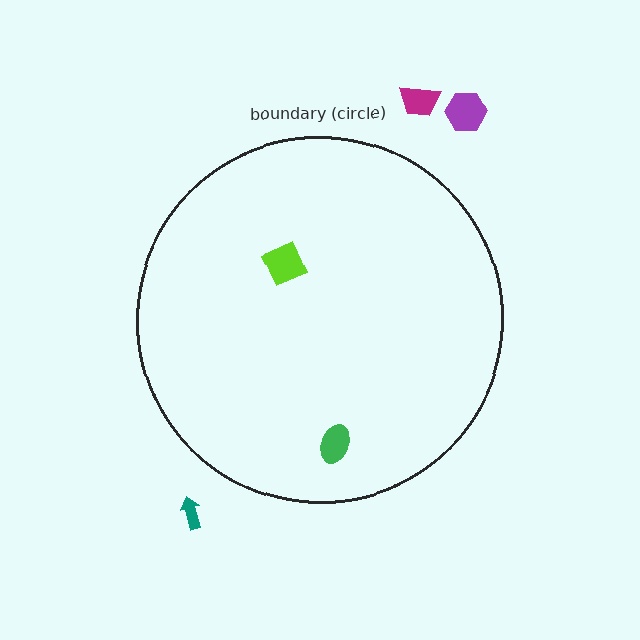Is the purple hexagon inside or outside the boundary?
Outside.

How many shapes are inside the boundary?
2 inside, 3 outside.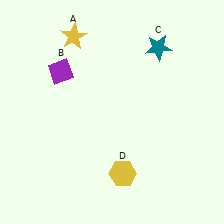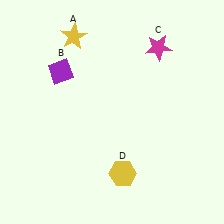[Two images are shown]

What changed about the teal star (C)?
In Image 1, C is teal. In Image 2, it changed to magenta.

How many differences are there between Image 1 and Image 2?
There is 1 difference between the two images.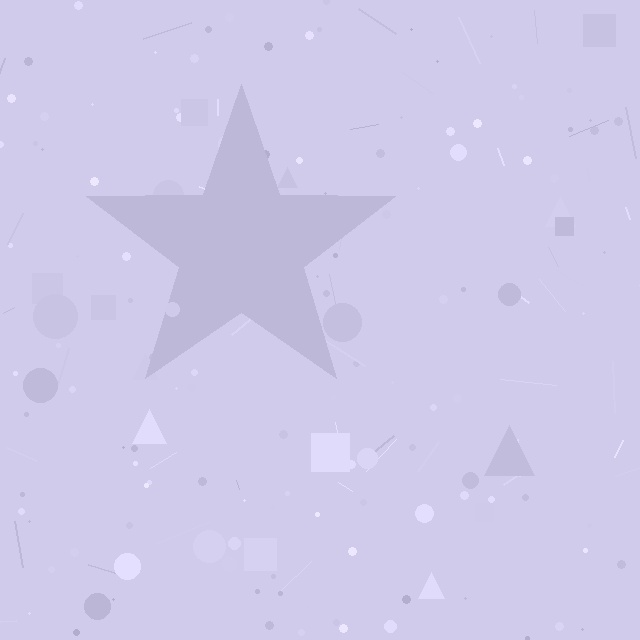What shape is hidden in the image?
A star is hidden in the image.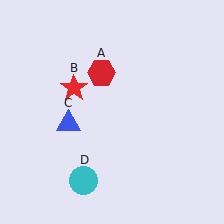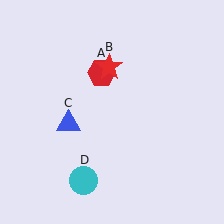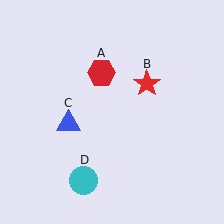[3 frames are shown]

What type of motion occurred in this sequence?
The red star (object B) rotated clockwise around the center of the scene.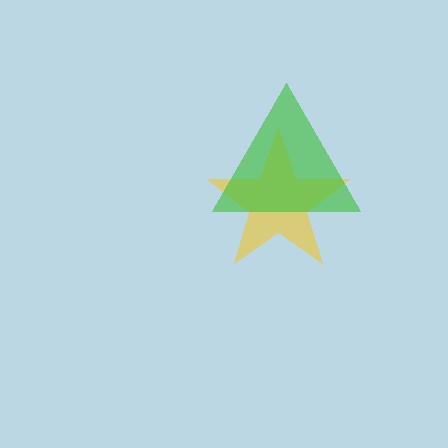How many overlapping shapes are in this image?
There are 2 overlapping shapes in the image.